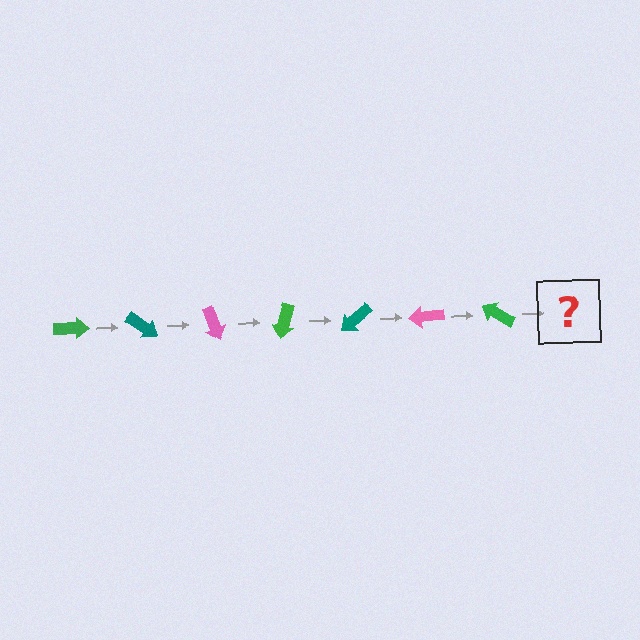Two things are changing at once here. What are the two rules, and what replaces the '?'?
The two rules are that it rotates 35 degrees each step and the color cycles through green, teal, and pink. The '?' should be a teal arrow, rotated 245 degrees from the start.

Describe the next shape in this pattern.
It should be a teal arrow, rotated 245 degrees from the start.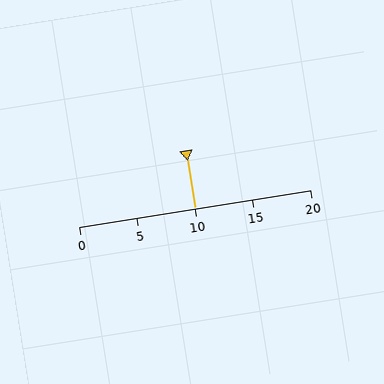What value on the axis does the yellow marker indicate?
The marker indicates approximately 10.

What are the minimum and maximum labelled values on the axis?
The axis runs from 0 to 20.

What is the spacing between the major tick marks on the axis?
The major ticks are spaced 5 apart.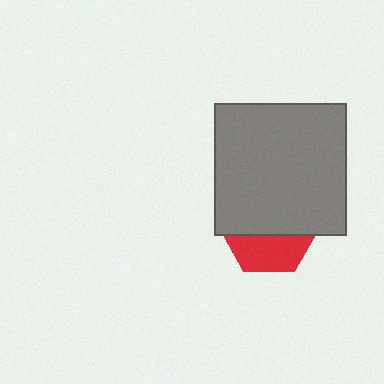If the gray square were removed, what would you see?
You would see the complete red hexagon.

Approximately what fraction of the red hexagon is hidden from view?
Roughly 62% of the red hexagon is hidden behind the gray square.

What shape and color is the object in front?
The object in front is a gray square.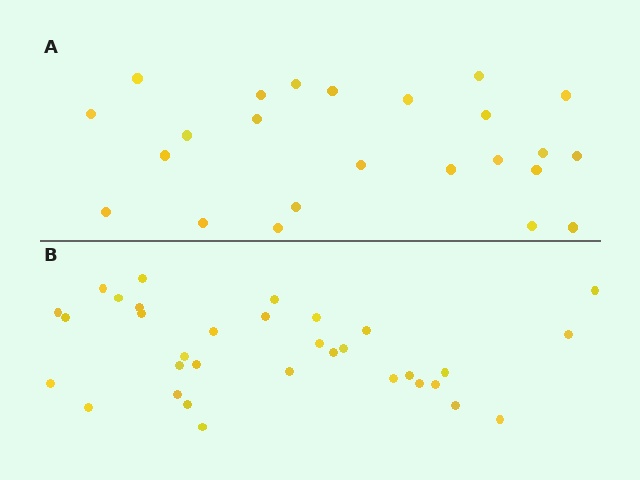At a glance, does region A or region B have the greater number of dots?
Region B (the bottom region) has more dots.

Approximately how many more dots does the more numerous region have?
Region B has roughly 8 or so more dots than region A.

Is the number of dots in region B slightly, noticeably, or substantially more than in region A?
Region B has noticeably more, but not dramatically so. The ratio is roughly 1.4 to 1.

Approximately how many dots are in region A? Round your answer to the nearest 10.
About 20 dots. (The exact count is 24, which rounds to 20.)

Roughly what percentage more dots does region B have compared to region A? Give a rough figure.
About 40% more.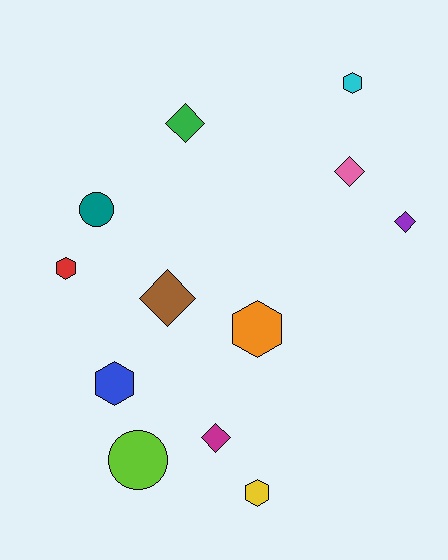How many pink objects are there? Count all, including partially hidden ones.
There is 1 pink object.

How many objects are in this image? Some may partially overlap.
There are 12 objects.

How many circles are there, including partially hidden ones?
There are 2 circles.